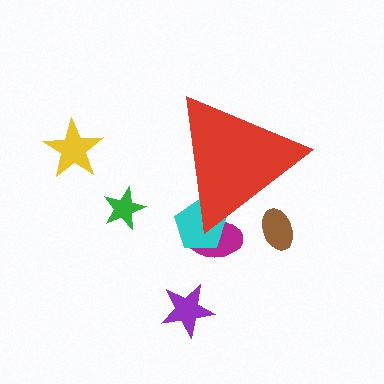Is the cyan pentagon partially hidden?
Yes, the cyan pentagon is partially hidden behind the red triangle.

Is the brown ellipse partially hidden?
Yes, the brown ellipse is partially hidden behind the red triangle.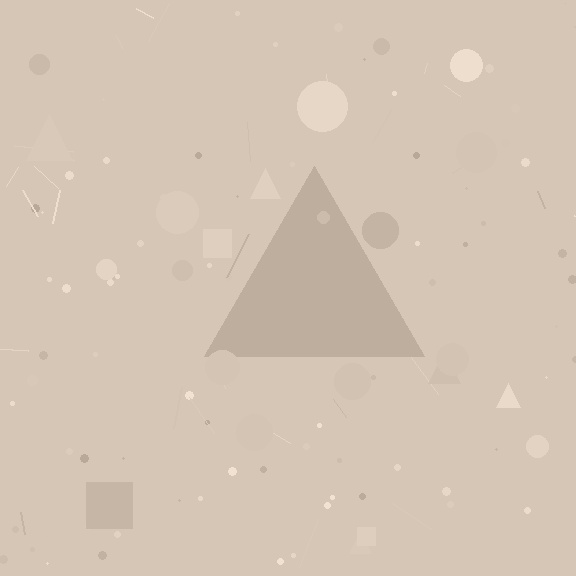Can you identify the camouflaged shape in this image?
The camouflaged shape is a triangle.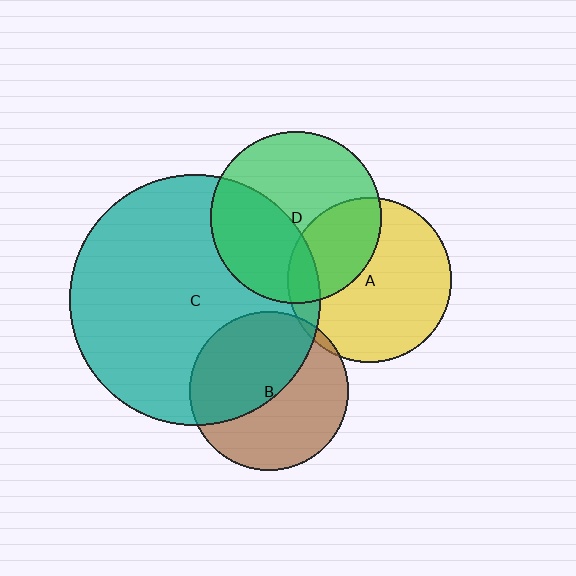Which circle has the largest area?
Circle C (teal).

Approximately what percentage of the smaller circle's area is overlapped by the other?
Approximately 10%.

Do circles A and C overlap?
Yes.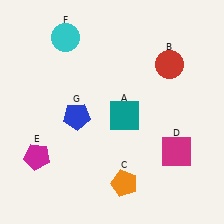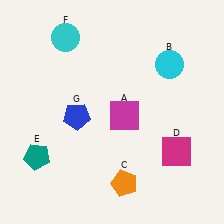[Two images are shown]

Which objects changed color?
A changed from teal to magenta. B changed from red to cyan. E changed from magenta to teal.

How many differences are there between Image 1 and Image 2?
There are 3 differences between the two images.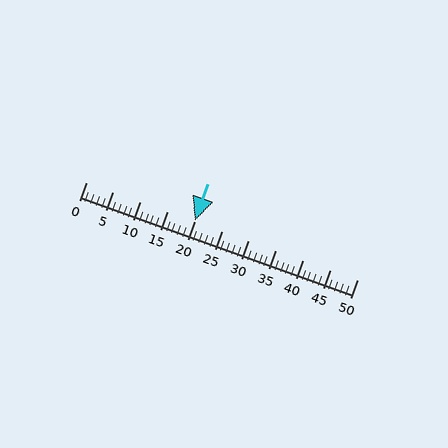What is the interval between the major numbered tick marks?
The major tick marks are spaced 5 units apart.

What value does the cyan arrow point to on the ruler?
The cyan arrow points to approximately 20.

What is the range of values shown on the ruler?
The ruler shows values from 0 to 50.